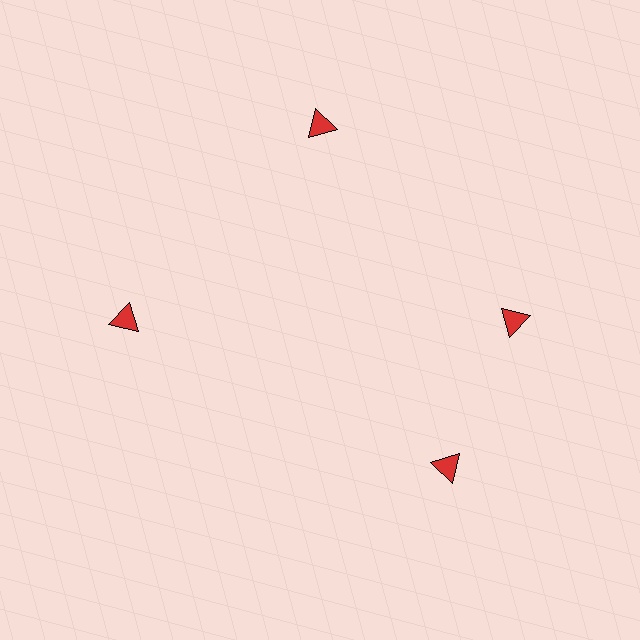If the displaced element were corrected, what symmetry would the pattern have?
It would have 4-fold rotational symmetry — the pattern would map onto itself every 90 degrees.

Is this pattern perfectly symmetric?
No. The 4 red triangles are arranged in a ring, but one element near the 6 o'clock position is rotated out of alignment along the ring, breaking the 4-fold rotational symmetry.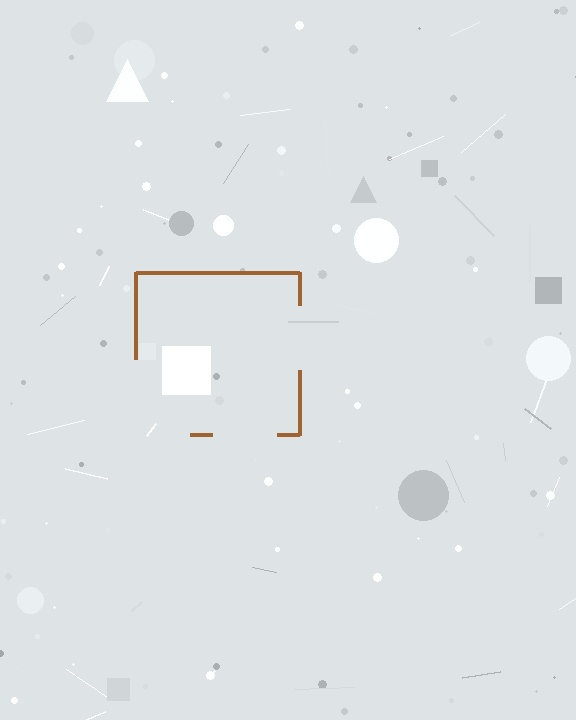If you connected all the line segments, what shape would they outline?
They would outline a square.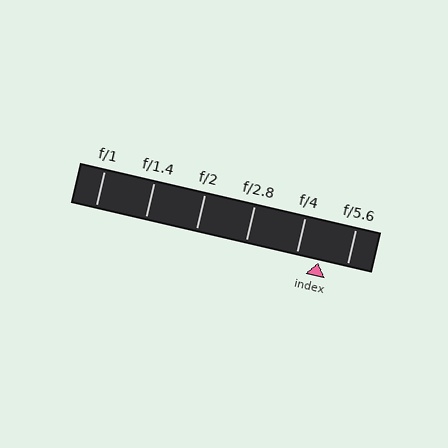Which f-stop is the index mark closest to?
The index mark is closest to f/4.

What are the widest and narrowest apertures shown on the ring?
The widest aperture shown is f/1 and the narrowest is f/5.6.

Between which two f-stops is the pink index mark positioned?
The index mark is between f/4 and f/5.6.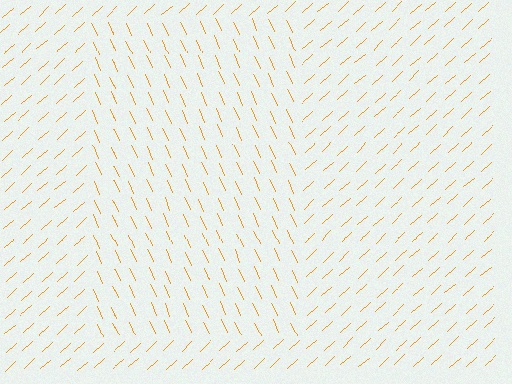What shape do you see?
I see a rectangle.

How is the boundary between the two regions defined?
The boundary is defined purely by a change in line orientation (approximately 72 degrees difference). All lines are the same color and thickness.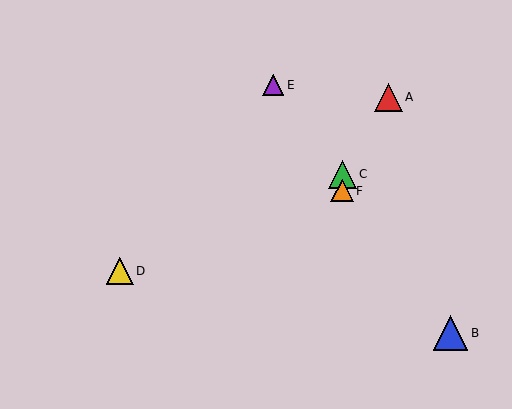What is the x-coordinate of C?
Object C is at x≈342.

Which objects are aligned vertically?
Objects C, F are aligned vertically.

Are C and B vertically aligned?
No, C is at x≈342 and B is at x≈451.